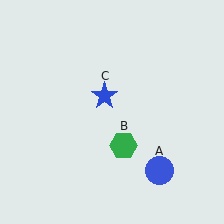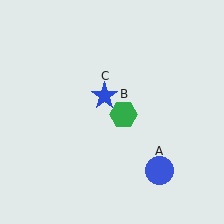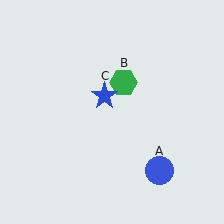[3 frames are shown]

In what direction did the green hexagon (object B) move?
The green hexagon (object B) moved up.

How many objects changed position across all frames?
1 object changed position: green hexagon (object B).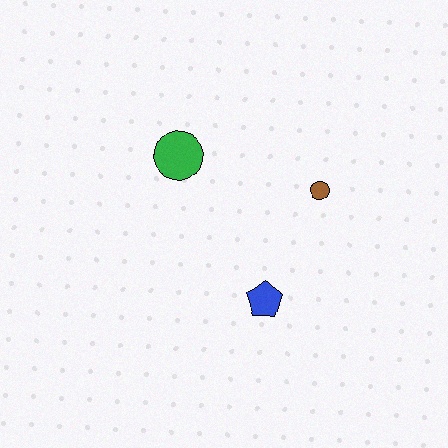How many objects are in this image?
There are 3 objects.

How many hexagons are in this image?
There are no hexagons.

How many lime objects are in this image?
There are no lime objects.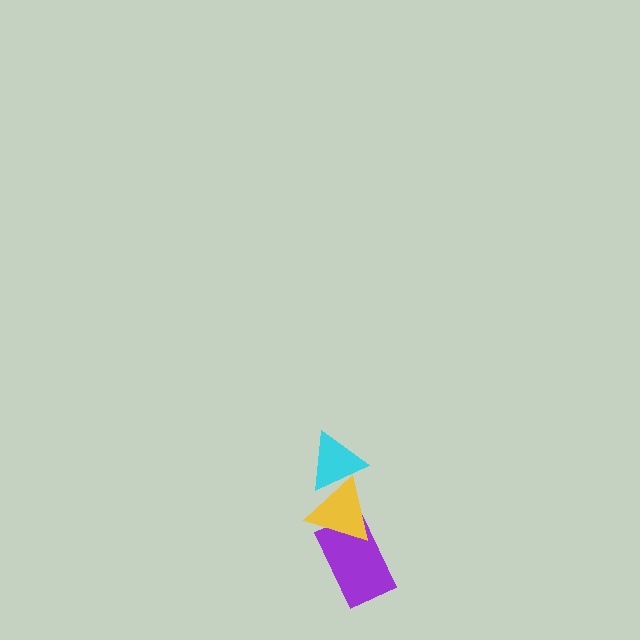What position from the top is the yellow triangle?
The yellow triangle is 2nd from the top.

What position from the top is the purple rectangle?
The purple rectangle is 3rd from the top.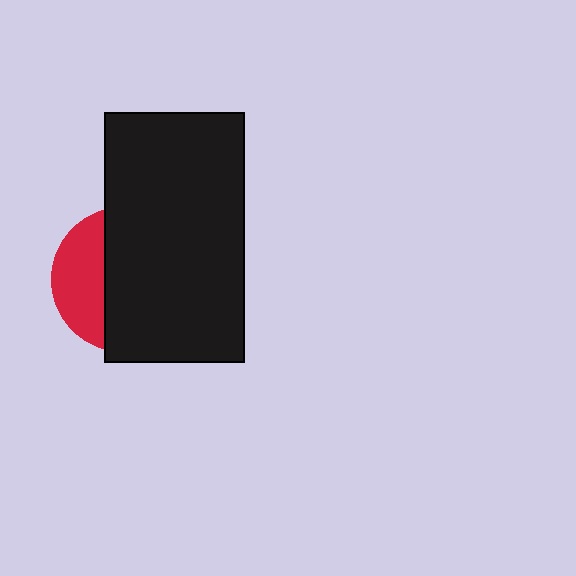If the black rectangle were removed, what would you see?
You would see the complete red circle.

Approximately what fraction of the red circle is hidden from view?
Roughly 67% of the red circle is hidden behind the black rectangle.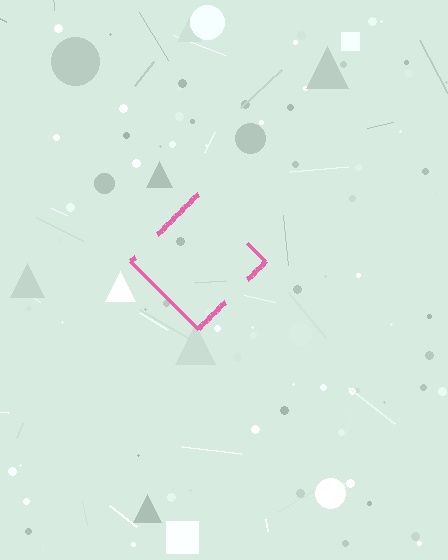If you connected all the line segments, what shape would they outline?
They would outline a diamond.